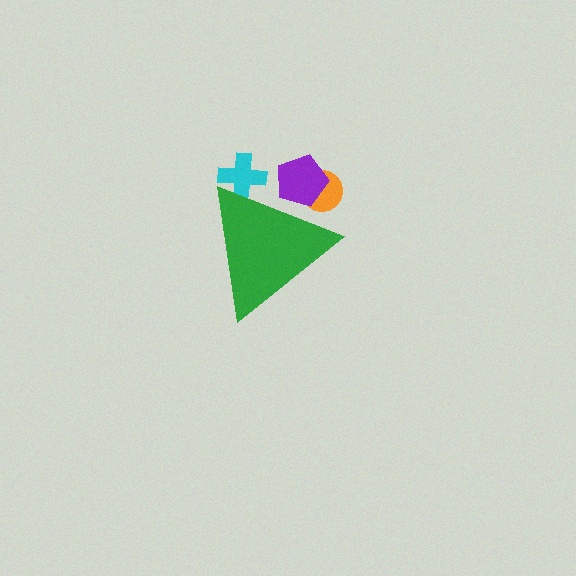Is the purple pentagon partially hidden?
Yes, the purple pentagon is partially hidden behind the green triangle.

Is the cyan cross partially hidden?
Yes, the cyan cross is partially hidden behind the green triangle.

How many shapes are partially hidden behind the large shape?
3 shapes are partially hidden.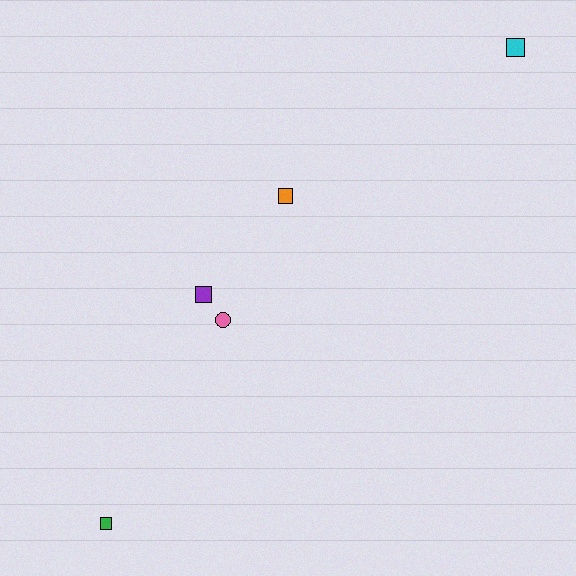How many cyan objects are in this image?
There is 1 cyan object.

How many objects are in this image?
There are 5 objects.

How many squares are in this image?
There are 4 squares.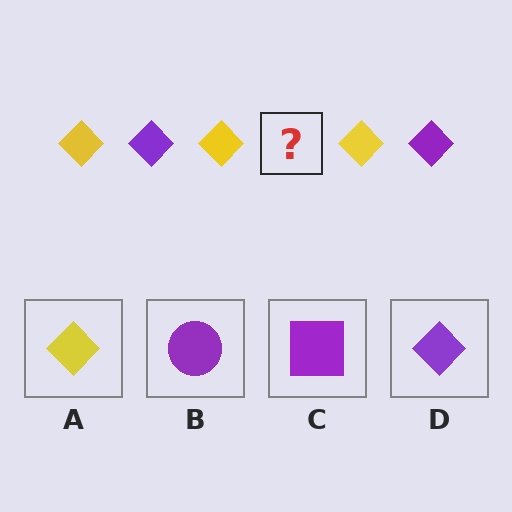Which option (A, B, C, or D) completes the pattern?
D.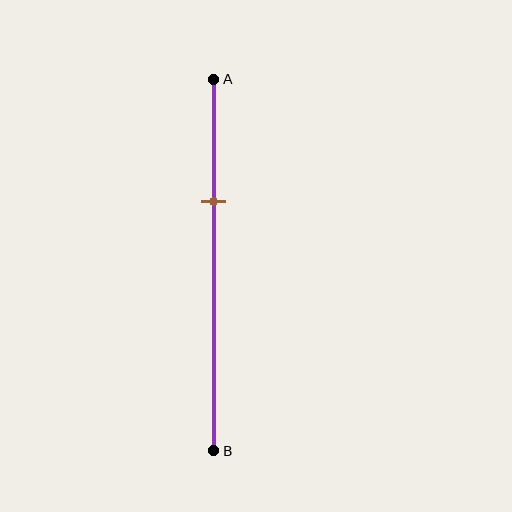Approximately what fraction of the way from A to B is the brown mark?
The brown mark is approximately 35% of the way from A to B.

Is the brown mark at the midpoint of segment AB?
No, the mark is at about 35% from A, not at the 50% midpoint.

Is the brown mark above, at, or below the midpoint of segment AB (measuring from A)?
The brown mark is above the midpoint of segment AB.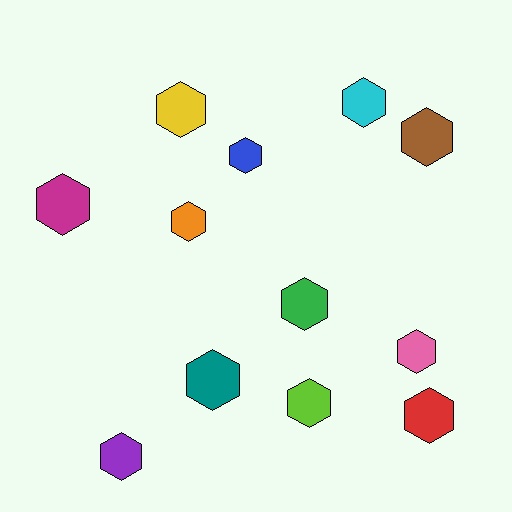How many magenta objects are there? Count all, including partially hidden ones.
There is 1 magenta object.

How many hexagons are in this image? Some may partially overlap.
There are 12 hexagons.